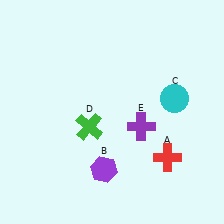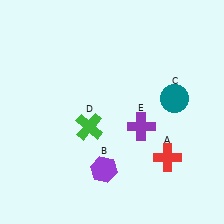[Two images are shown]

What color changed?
The circle (C) changed from cyan in Image 1 to teal in Image 2.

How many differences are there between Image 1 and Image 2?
There is 1 difference between the two images.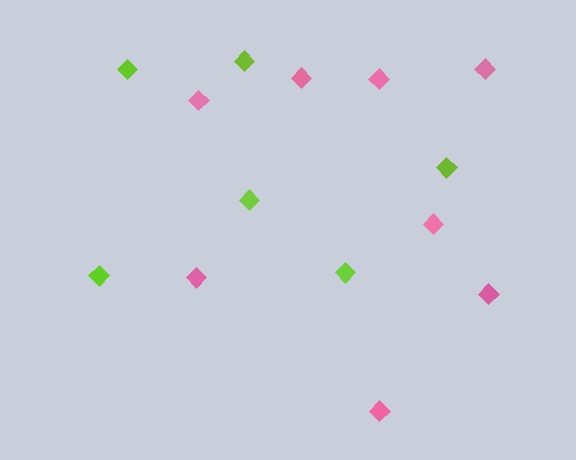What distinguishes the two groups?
There are 2 groups: one group of lime diamonds (6) and one group of pink diamonds (8).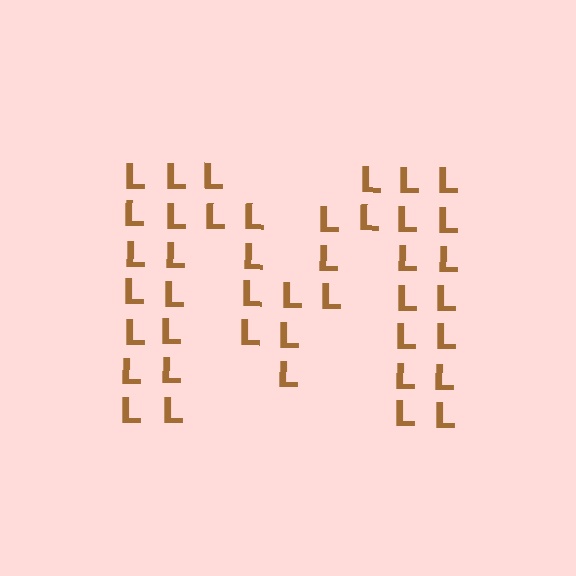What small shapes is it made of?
It is made of small letter L's.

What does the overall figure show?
The overall figure shows the letter M.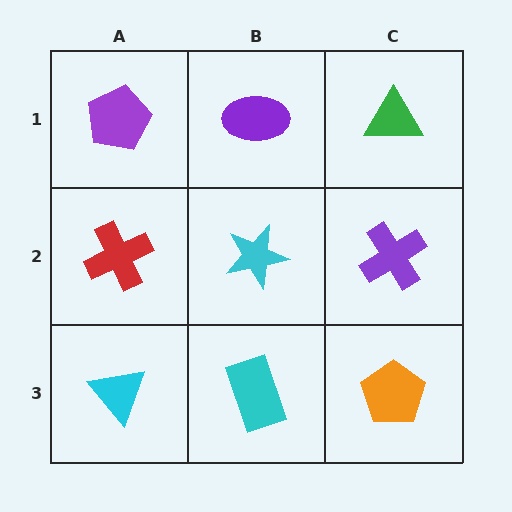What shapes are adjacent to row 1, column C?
A purple cross (row 2, column C), a purple ellipse (row 1, column B).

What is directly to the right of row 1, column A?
A purple ellipse.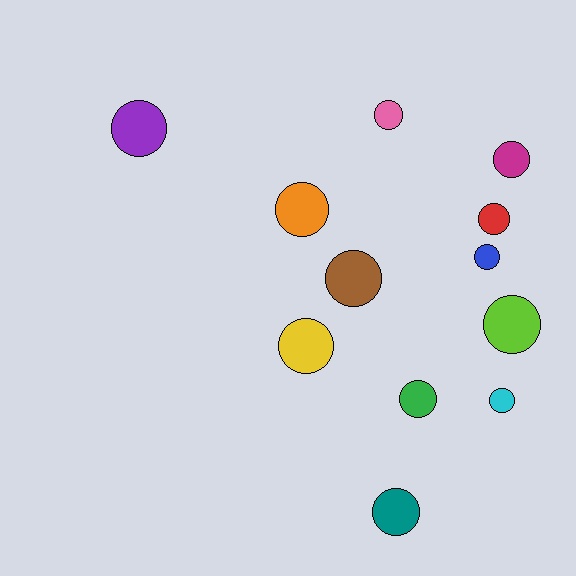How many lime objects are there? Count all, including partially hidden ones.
There is 1 lime object.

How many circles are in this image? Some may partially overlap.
There are 12 circles.